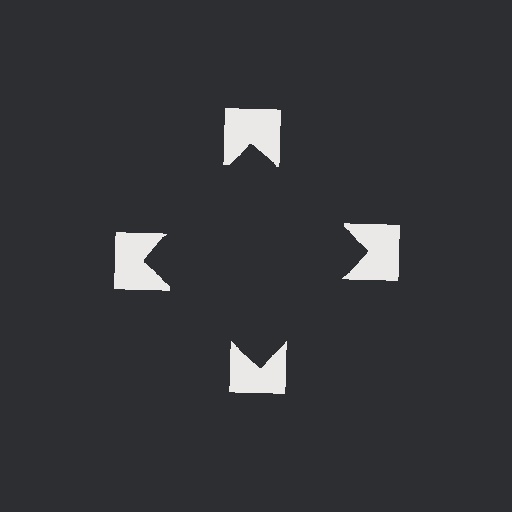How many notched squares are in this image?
There are 4 — one at each vertex of the illusory square.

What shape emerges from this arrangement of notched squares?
An illusory square — its edges are inferred from the aligned wedge cuts in the notched squares, not physically drawn.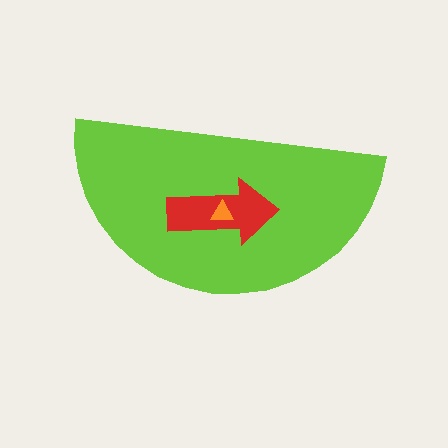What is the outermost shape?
The lime semicircle.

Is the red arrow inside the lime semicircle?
Yes.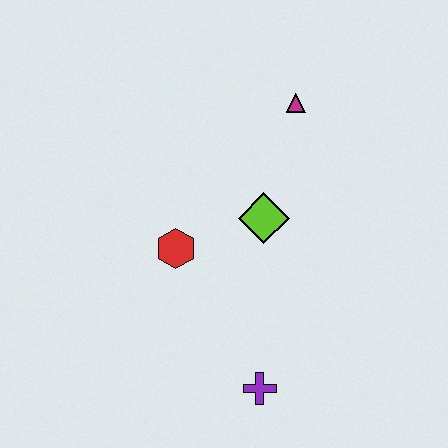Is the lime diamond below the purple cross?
No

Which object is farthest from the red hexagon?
The magenta triangle is farthest from the red hexagon.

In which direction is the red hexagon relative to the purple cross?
The red hexagon is above the purple cross.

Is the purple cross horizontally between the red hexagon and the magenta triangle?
Yes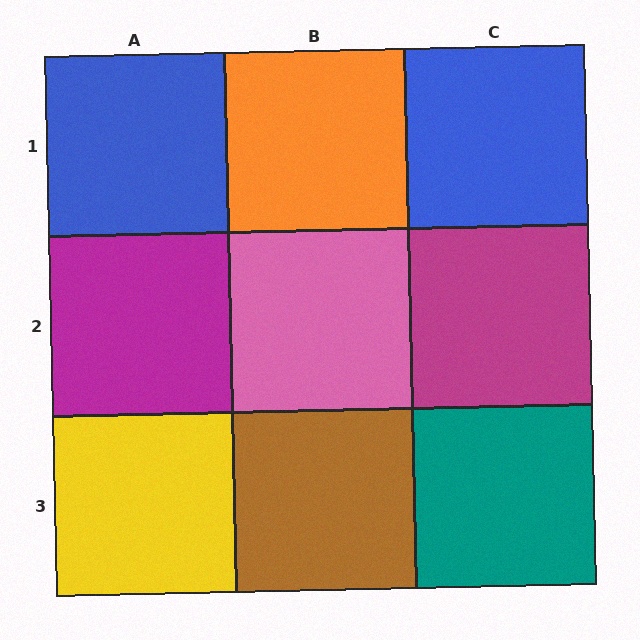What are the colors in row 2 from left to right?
Magenta, pink, magenta.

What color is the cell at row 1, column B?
Orange.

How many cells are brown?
1 cell is brown.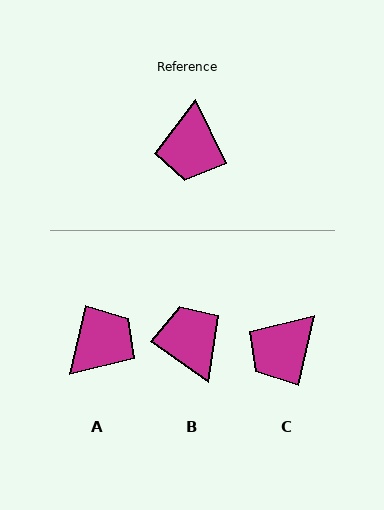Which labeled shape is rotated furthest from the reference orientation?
B, about 151 degrees away.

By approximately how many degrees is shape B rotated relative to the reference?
Approximately 151 degrees clockwise.